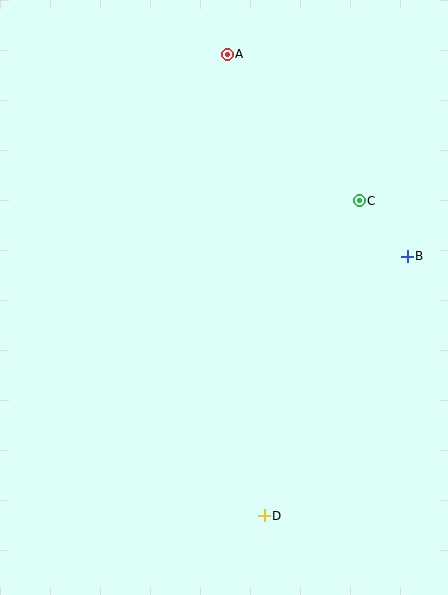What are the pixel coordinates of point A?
Point A is at (227, 54).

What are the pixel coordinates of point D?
Point D is at (264, 516).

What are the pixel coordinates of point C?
Point C is at (359, 201).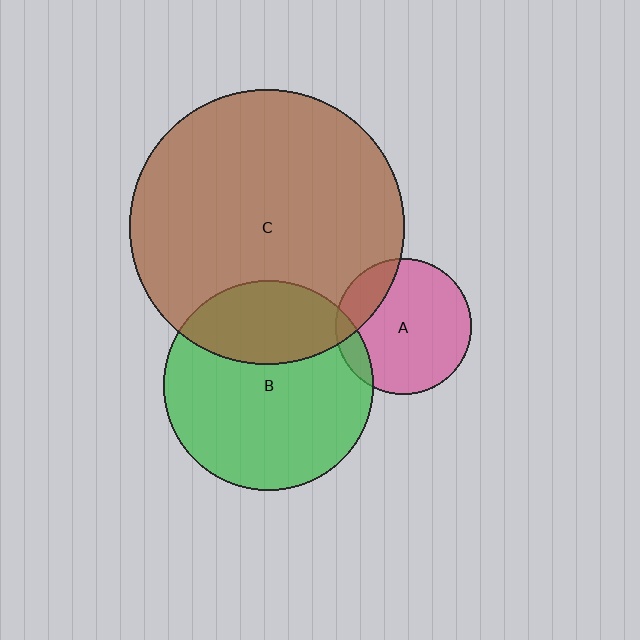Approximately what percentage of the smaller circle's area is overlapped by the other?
Approximately 30%.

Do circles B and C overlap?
Yes.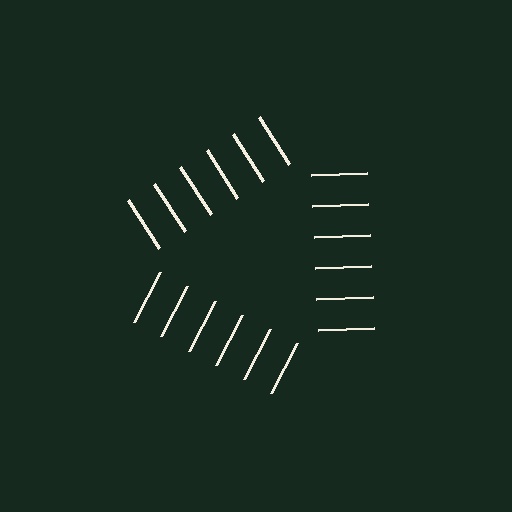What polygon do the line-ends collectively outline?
An illusory triangle — the line segments terminate on its edges but no continuous stroke is drawn.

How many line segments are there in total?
18 — 6 along each of the 3 edges.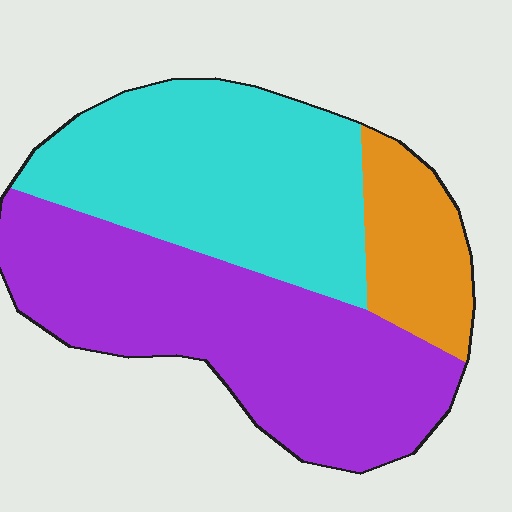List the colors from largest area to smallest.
From largest to smallest: purple, cyan, orange.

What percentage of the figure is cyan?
Cyan covers 39% of the figure.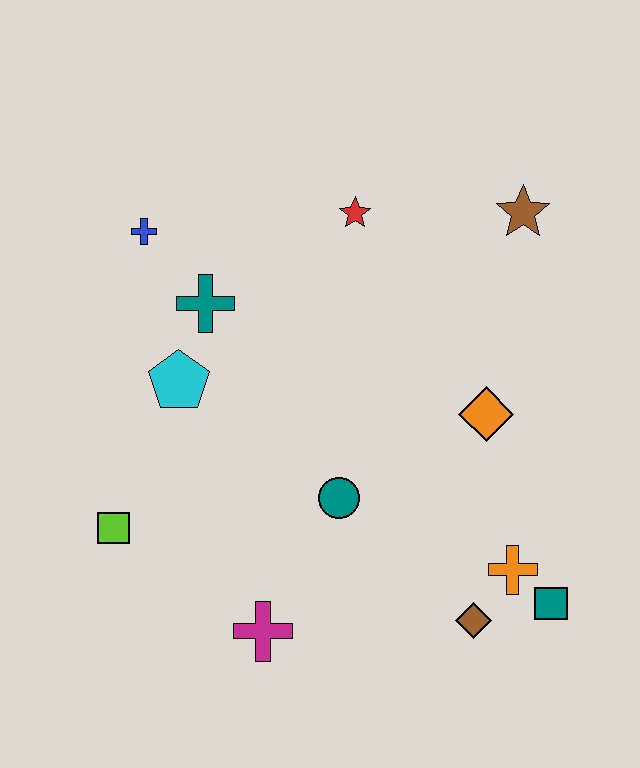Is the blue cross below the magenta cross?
No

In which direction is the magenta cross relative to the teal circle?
The magenta cross is below the teal circle.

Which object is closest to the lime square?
The cyan pentagon is closest to the lime square.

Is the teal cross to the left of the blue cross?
No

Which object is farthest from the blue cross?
The teal square is farthest from the blue cross.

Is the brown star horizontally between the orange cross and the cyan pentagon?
No